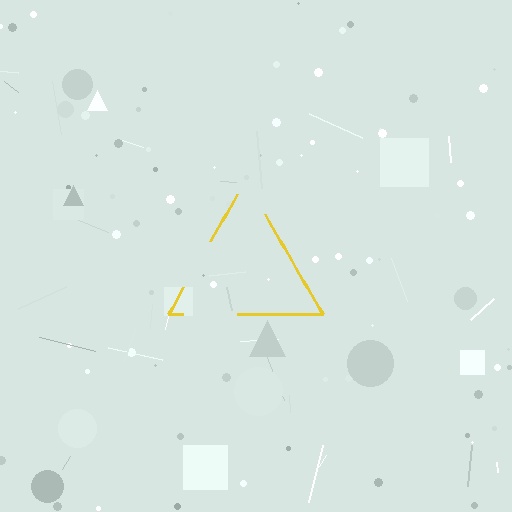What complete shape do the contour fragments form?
The contour fragments form a triangle.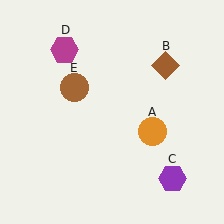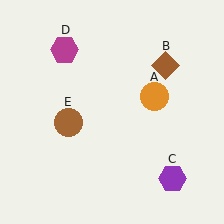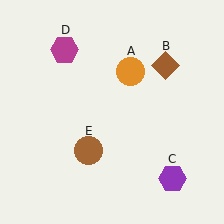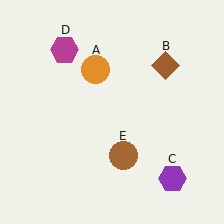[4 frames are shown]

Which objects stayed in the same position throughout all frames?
Brown diamond (object B) and purple hexagon (object C) and magenta hexagon (object D) remained stationary.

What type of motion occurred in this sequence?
The orange circle (object A), brown circle (object E) rotated counterclockwise around the center of the scene.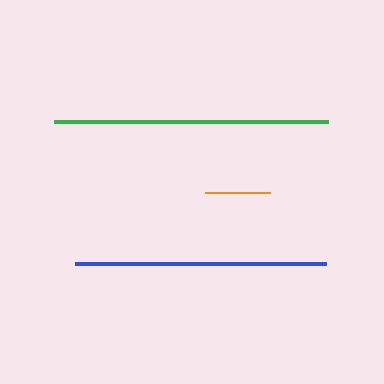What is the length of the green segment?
The green segment is approximately 274 pixels long.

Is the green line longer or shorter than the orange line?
The green line is longer than the orange line.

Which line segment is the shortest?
The orange line is the shortest at approximately 64 pixels.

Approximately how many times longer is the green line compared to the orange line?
The green line is approximately 4.2 times the length of the orange line.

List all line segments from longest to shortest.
From longest to shortest: green, blue, orange.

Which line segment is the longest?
The green line is the longest at approximately 274 pixels.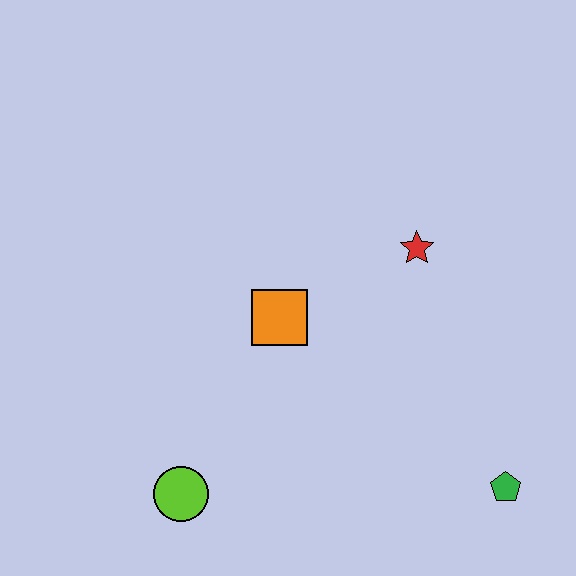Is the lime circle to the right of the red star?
No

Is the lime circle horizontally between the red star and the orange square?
No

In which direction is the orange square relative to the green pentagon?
The orange square is to the left of the green pentagon.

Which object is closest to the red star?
The orange square is closest to the red star.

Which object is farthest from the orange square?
The green pentagon is farthest from the orange square.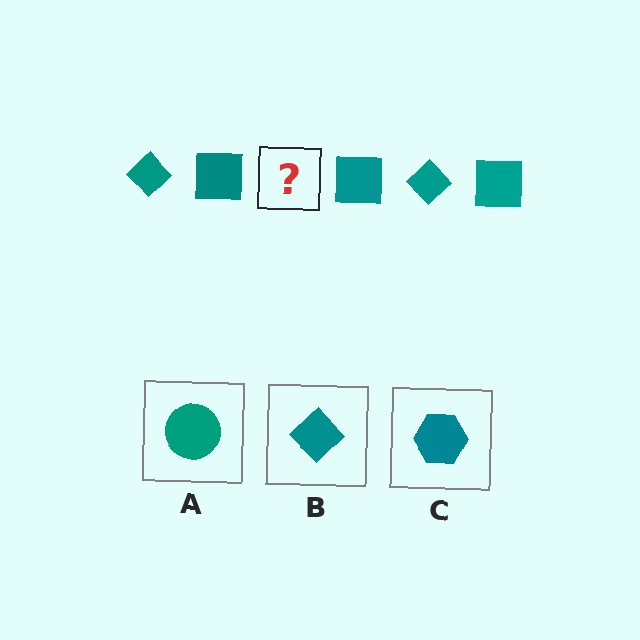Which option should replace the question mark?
Option B.